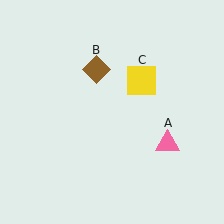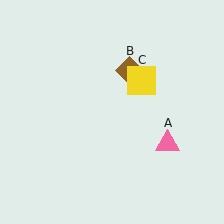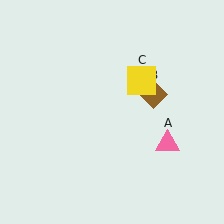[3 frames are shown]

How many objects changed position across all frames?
1 object changed position: brown diamond (object B).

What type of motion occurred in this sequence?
The brown diamond (object B) rotated clockwise around the center of the scene.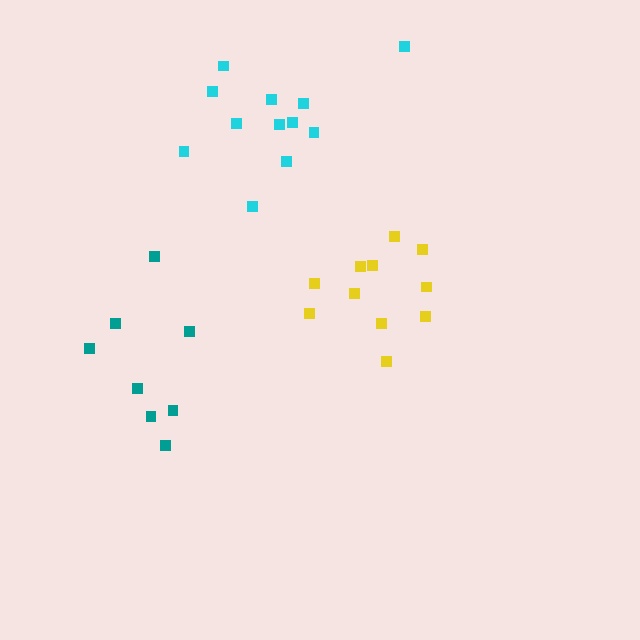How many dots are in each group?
Group 1: 11 dots, Group 2: 8 dots, Group 3: 12 dots (31 total).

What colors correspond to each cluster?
The clusters are colored: yellow, teal, cyan.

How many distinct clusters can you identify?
There are 3 distinct clusters.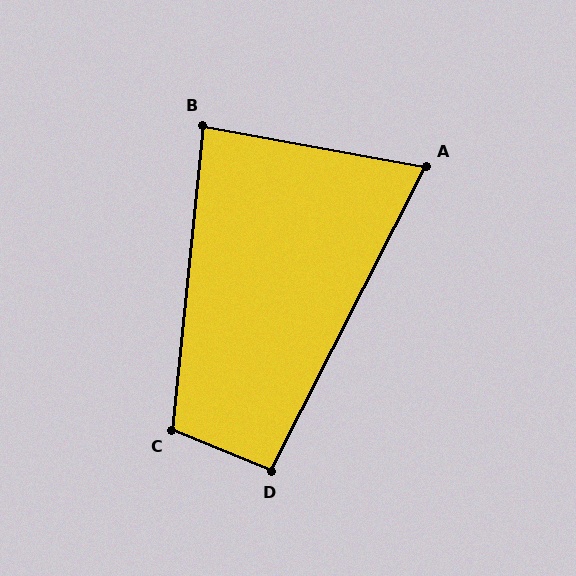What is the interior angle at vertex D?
Approximately 95 degrees (approximately right).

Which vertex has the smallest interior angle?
A, at approximately 74 degrees.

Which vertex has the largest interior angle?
C, at approximately 106 degrees.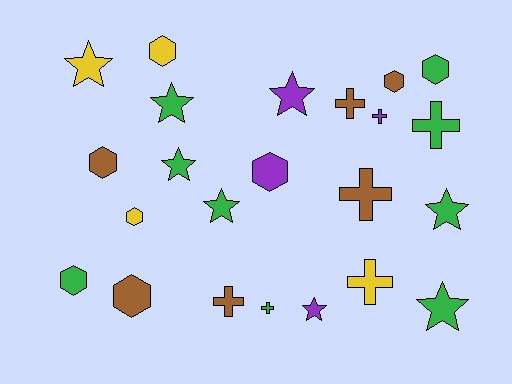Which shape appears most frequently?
Star, with 8 objects.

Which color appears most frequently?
Green, with 9 objects.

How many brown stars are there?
There are no brown stars.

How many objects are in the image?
There are 23 objects.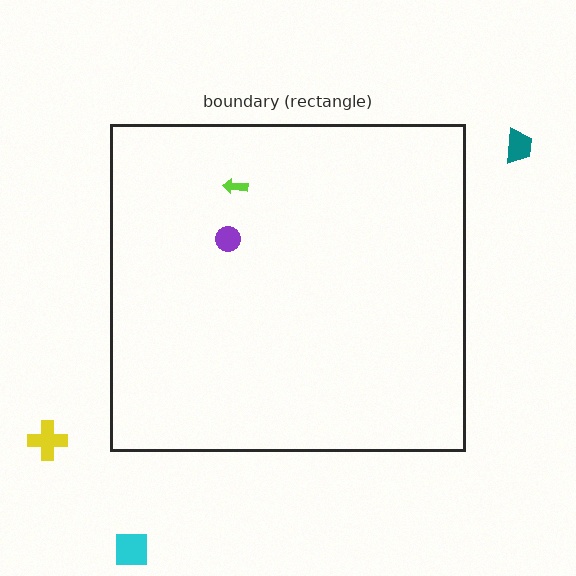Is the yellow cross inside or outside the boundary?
Outside.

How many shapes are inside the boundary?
2 inside, 3 outside.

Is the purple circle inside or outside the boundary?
Inside.